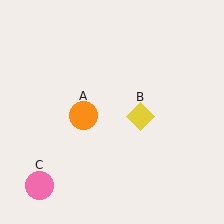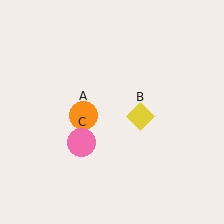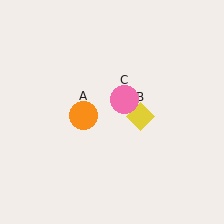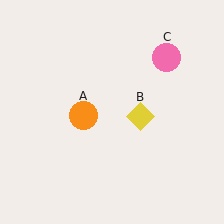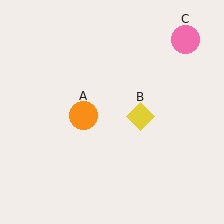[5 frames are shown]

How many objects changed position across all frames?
1 object changed position: pink circle (object C).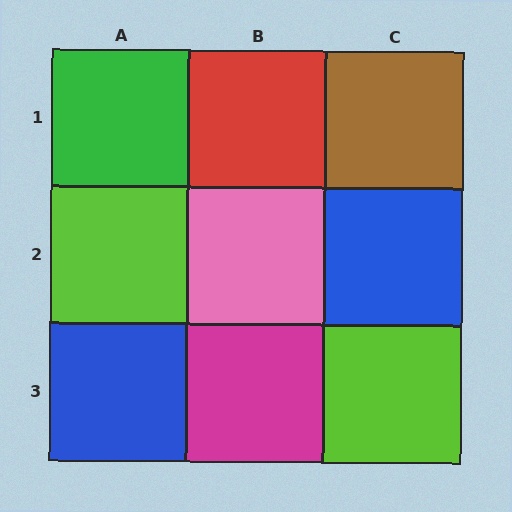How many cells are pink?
1 cell is pink.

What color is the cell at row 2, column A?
Lime.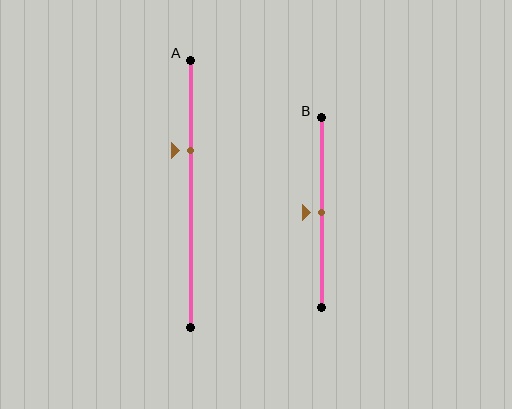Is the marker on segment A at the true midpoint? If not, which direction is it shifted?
No, the marker on segment A is shifted upward by about 16% of the segment length.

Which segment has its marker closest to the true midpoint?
Segment B has its marker closest to the true midpoint.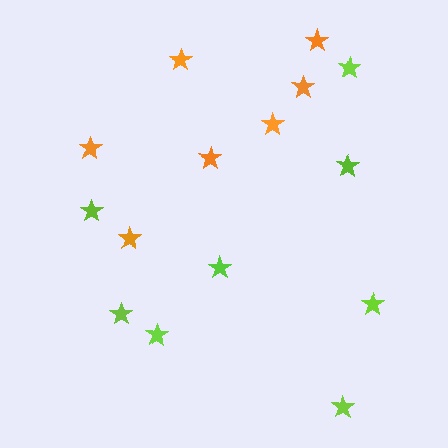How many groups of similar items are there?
There are 2 groups: one group of orange stars (7) and one group of lime stars (8).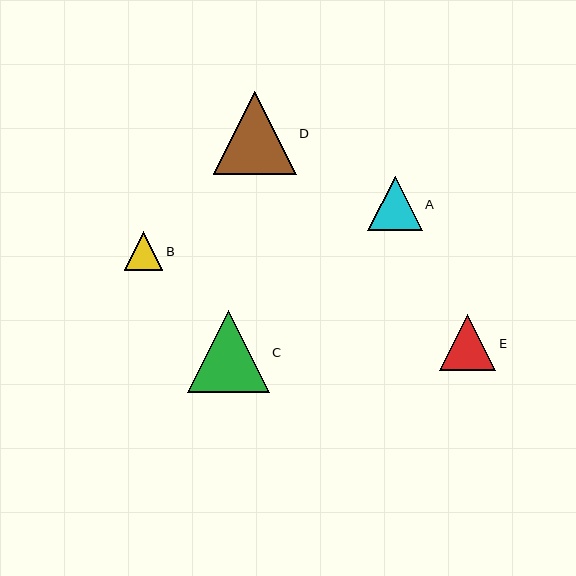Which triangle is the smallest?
Triangle B is the smallest with a size of approximately 38 pixels.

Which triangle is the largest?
Triangle D is the largest with a size of approximately 83 pixels.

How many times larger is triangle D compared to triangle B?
Triangle D is approximately 2.2 times the size of triangle B.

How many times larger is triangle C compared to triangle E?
Triangle C is approximately 1.5 times the size of triangle E.